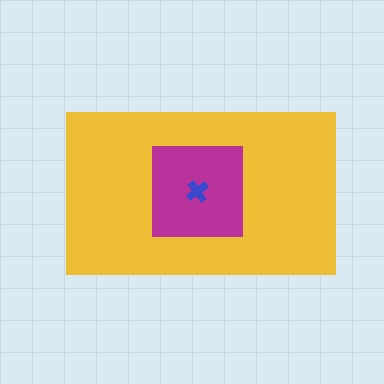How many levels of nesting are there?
3.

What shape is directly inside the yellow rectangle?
The magenta square.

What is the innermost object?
The blue cross.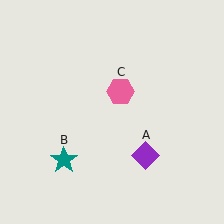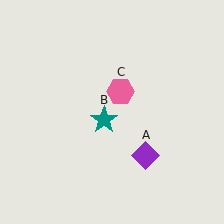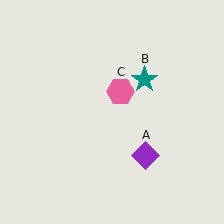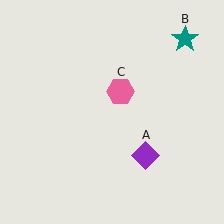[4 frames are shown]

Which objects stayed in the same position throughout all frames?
Purple diamond (object A) and pink hexagon (object C) remained stationary.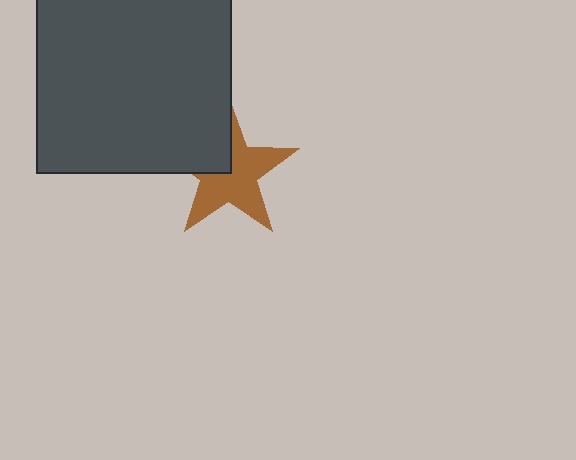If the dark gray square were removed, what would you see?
You would see the complete brown star.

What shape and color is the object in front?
The object in front is a dark gray square.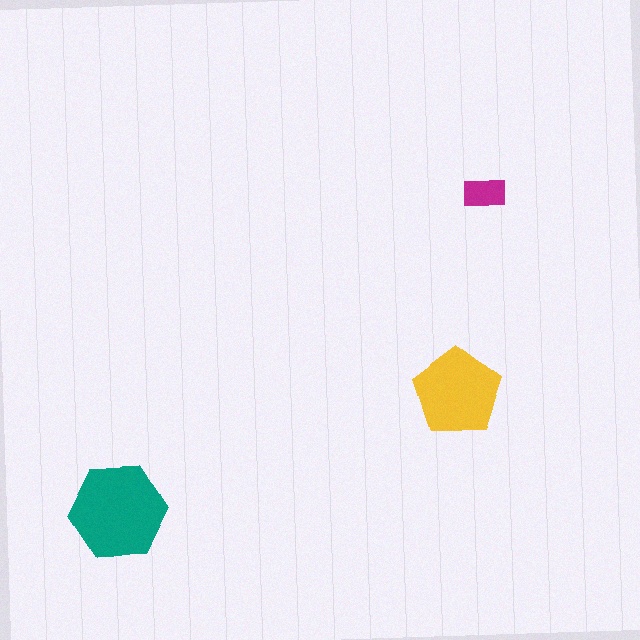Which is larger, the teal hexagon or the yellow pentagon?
The teal hexagon.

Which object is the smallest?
The magenta rectangle.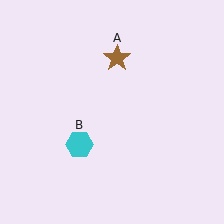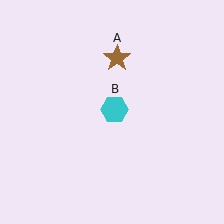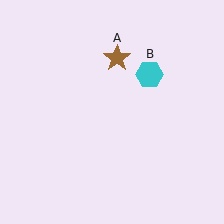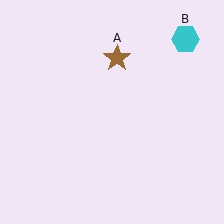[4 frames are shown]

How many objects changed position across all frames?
1 object changed position: cyan hexagon (object B).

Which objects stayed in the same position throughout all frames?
Brown star (object A) remained stationary.